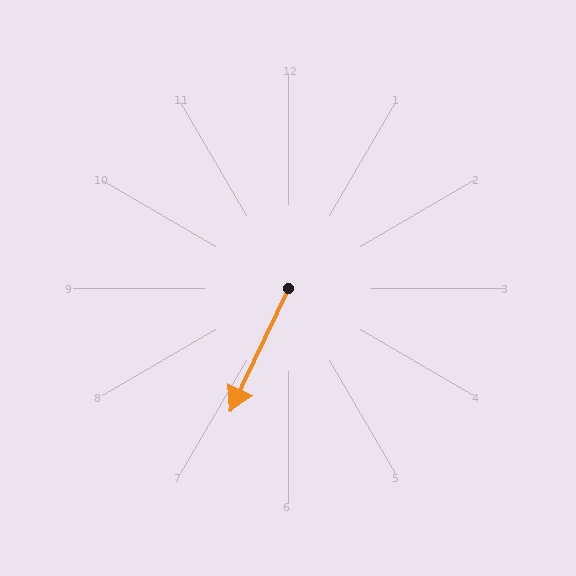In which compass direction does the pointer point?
Southwest.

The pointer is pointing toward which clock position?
Roughly 7 o'clock.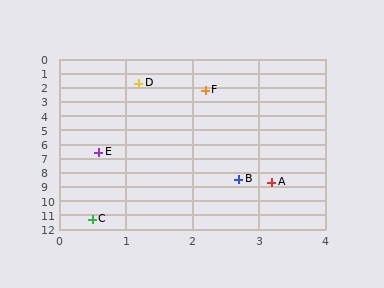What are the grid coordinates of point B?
Point B is at approximately (2.7, 8.5).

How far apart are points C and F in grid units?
Points C and F are about 9.3 grid units apart.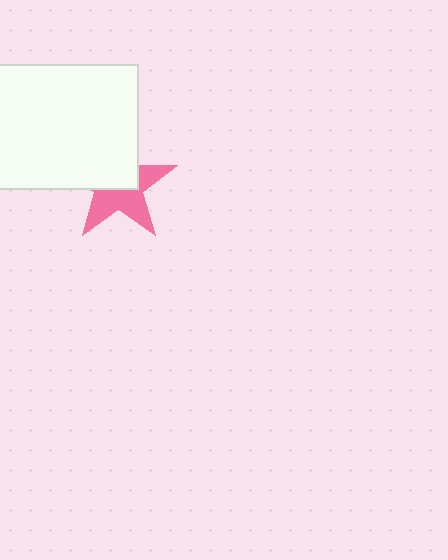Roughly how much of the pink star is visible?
About half of it is visible (roughly 52%).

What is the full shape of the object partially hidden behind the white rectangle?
The partially hidden object is a pink star.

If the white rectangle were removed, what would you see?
You would see the complete pink star.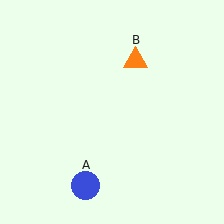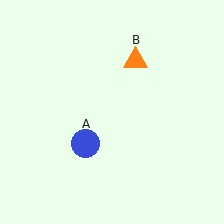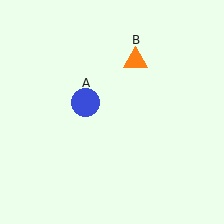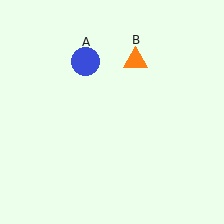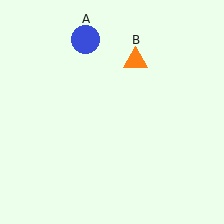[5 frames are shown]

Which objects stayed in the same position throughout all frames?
Orange triangle (object B) remained stationary.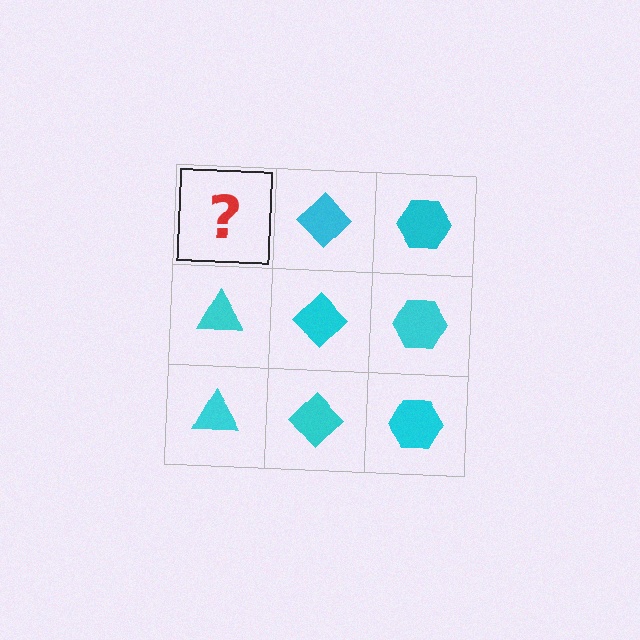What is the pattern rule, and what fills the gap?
The rule is that each column has a consistent shape. The gap should be filled with a cyan triangle.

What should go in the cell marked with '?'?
The missing cell should contain a cyan triangle.